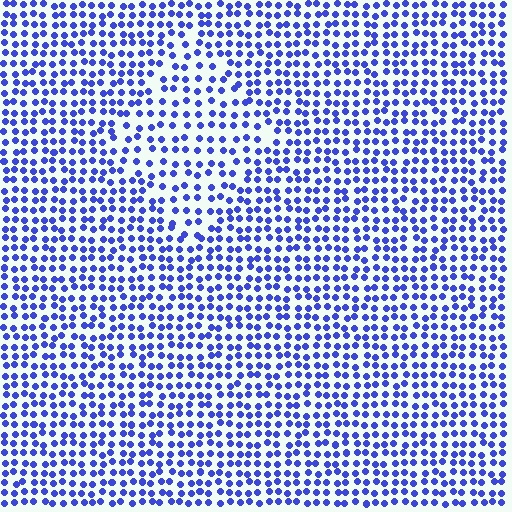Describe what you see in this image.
The image contains small blue elements arranged at two different densities. A diamond-shaped region is visible where the elements are less densely packed than the surrounding area.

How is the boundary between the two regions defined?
The boundary is defined by a change in element density (approximately 1.5x ratio). All elements are the same color, size, and shape.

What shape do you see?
I see a diamond.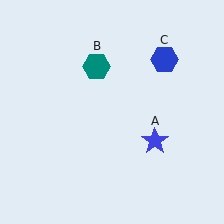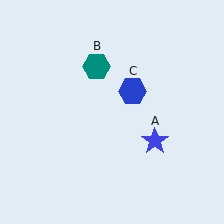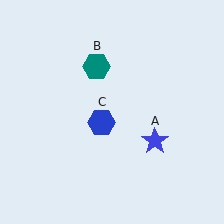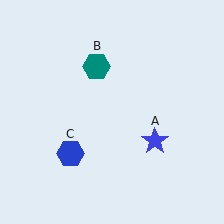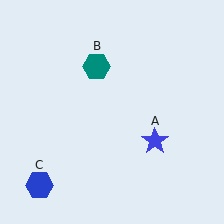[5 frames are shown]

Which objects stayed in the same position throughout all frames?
Blue star (object A) and teal hexagon (object B) remained stationary.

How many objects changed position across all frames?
1 object changed position: blue hexagon (object C).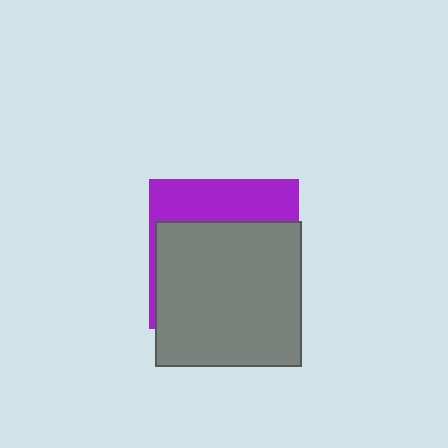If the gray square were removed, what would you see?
You would see the complete purple square.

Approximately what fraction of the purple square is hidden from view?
Roughly 69% of the purple square is hidden behind the gray square.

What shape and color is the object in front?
The object in front is a gray square.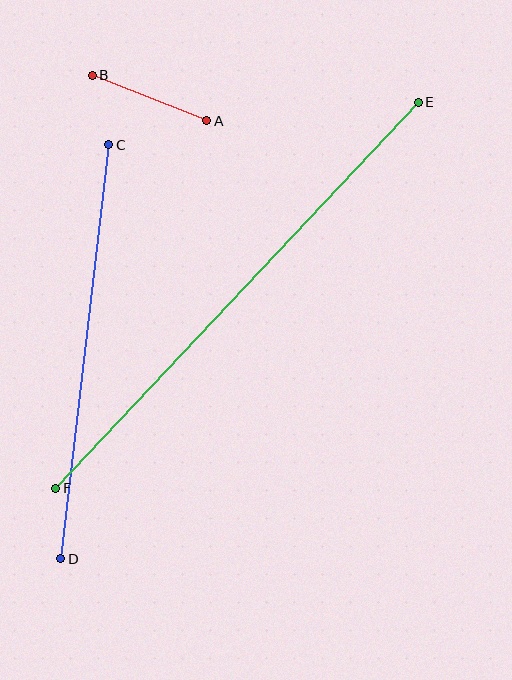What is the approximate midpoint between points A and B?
The midpoint is at approximately (149, 98) pixels.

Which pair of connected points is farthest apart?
Points E and F are farthest apart.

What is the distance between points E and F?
The distance is approximately 529 pixels.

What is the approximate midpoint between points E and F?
The midpoint is at approximately (237, 295) pixels.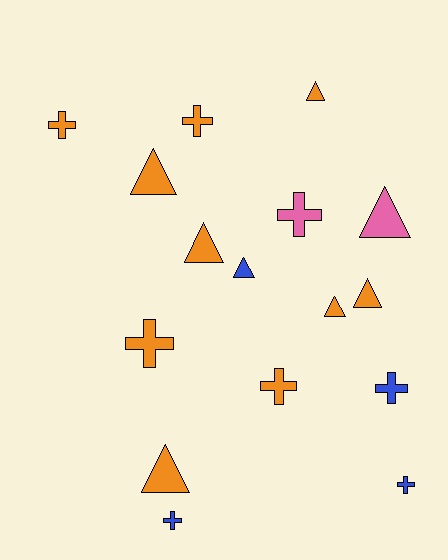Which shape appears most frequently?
Cross, with 8 objects.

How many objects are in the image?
There are 16 objects.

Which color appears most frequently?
Orange, with 10 objects.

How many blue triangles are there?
There is 1 blue triangle.